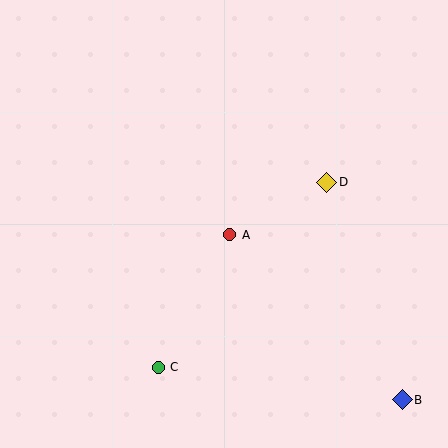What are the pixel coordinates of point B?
Point B is at (402, 400).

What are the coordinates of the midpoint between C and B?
The midpoint between C and B is at (280, 383).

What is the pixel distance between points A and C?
The distance between A and C is 150 pixels.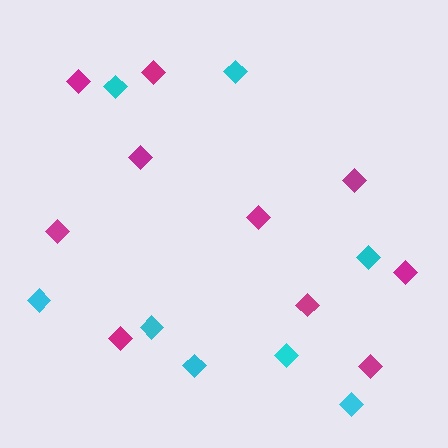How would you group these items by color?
There are 2 groups: one group of magenta diamonds (10) and one group of cyan diamonds (8).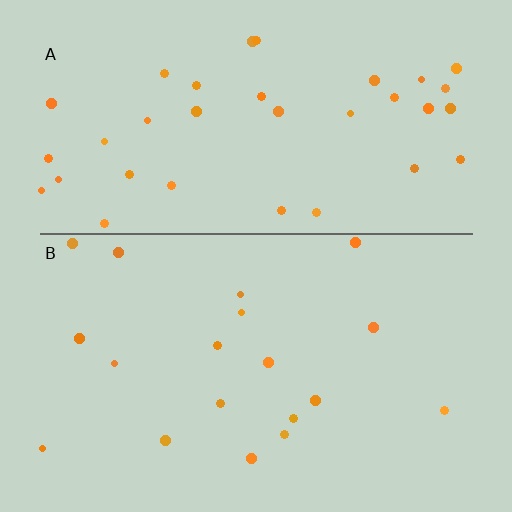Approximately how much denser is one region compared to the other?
Approximately 1.9× — region A over region B.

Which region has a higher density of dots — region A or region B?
A (the top).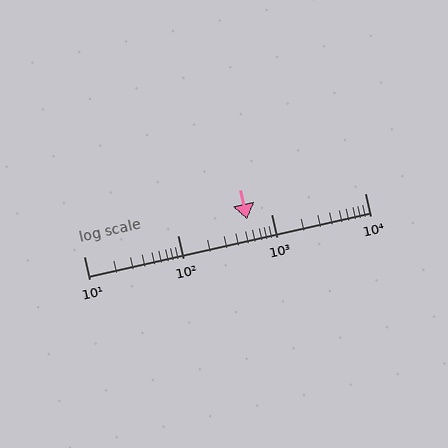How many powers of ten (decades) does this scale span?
The scale spans 3 decades, from 10 to 10000.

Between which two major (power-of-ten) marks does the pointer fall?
The pointer is between 100 and 1000.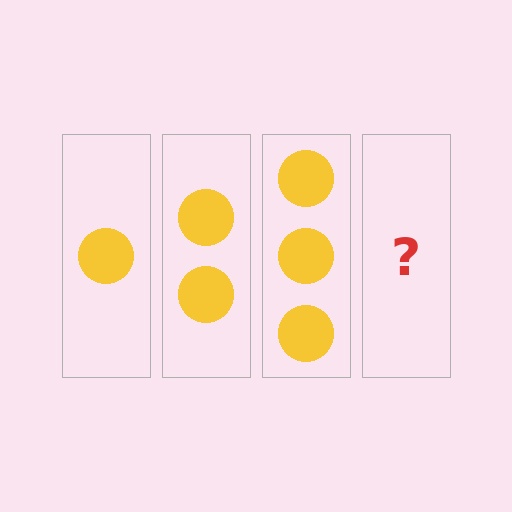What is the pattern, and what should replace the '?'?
The pattern is that each step adds one more circle. The '?' should be 4 circles.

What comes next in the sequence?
The next element should be 4 circles.